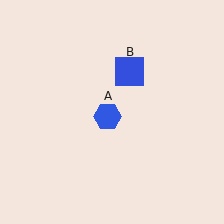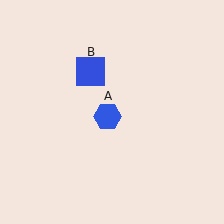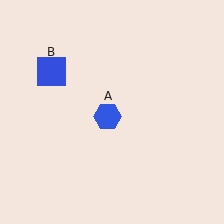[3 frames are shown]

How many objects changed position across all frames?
1 object changed position: blue square (object B).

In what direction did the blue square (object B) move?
The blue square (object B) moved left.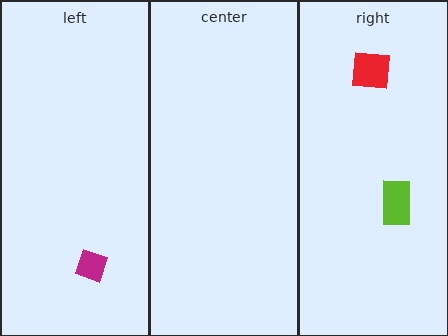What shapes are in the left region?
The magenta diamond.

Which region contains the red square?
The right region.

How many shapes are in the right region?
2.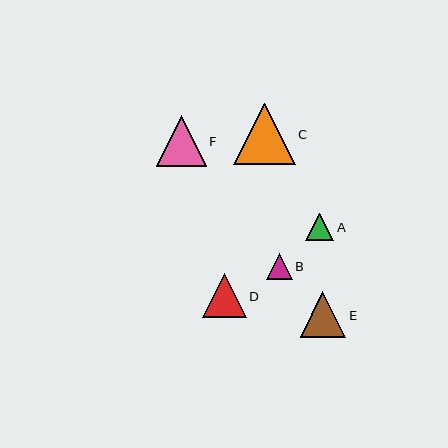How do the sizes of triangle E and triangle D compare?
Triangle E and triangle D are approximately the same size.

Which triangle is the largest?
Triangle C is the largest with a size of approximately 61 pixels.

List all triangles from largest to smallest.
From largest to smallest: C, F, E, D, A, B.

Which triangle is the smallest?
Triangle B is the smallest with a size of approximately 26 pixels.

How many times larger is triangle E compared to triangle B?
Triangle E is approximately 1.7 times the size of triangle B.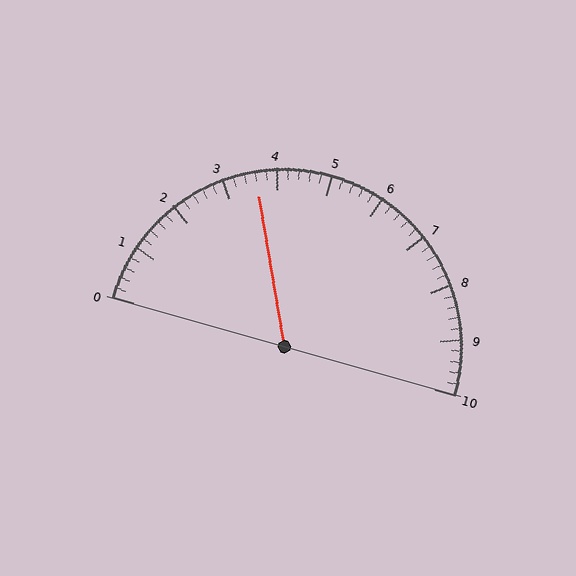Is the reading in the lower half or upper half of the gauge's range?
The reading is in the lower half of the range (0 to 10).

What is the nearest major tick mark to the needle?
The nearest major tick mark is 4.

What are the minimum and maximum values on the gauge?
The gauge ranges from 0 to 10.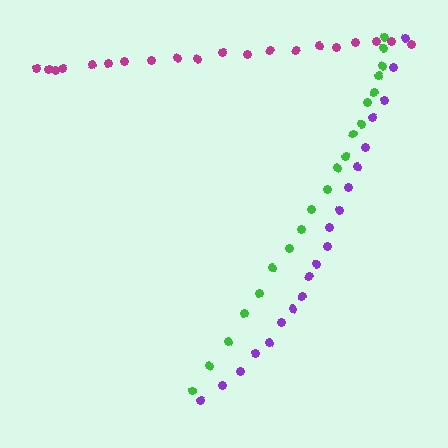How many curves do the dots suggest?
There are 3 distinct paths.